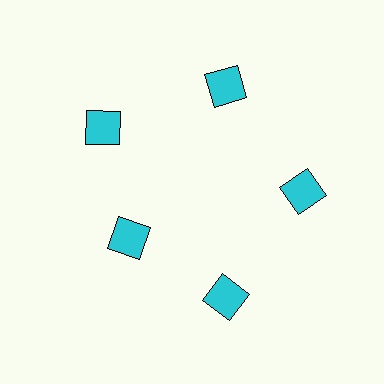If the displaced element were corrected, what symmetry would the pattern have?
It would have 5-fold rotational symmetry — the pattern would map onto itself every 72 degrees.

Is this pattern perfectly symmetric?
No. The 5 cyan squares are arranged in a ring, but one element near the 8 o'clock position is pulled inward toward the center, breaking the 5-fold rotational symmetry.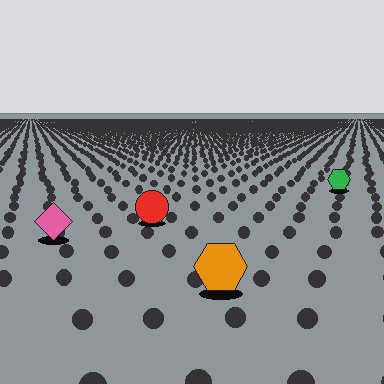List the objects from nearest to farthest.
From nearest to farthest: the orange hexagon, the pink diamond, the red circle, the green hexagon.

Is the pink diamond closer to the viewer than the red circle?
Yes. The pink diamond is closer — you can tell from the texture gradient: the ground texture is coarser near it.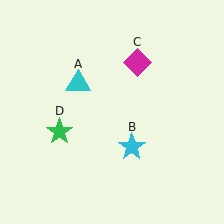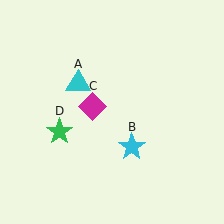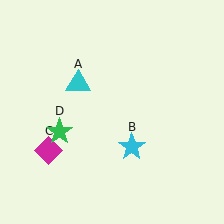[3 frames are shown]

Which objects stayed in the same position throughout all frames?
Cyan triangle (object A) and cyan star (object B) and green star (object D) remained stationary.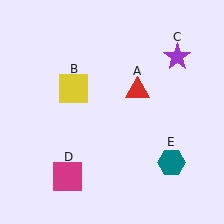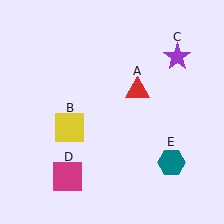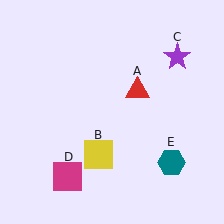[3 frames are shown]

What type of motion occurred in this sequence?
The yellow square (object B) rotated counterclockwise around the center of the scene.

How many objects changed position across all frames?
1 object changed position: yellow square (object B).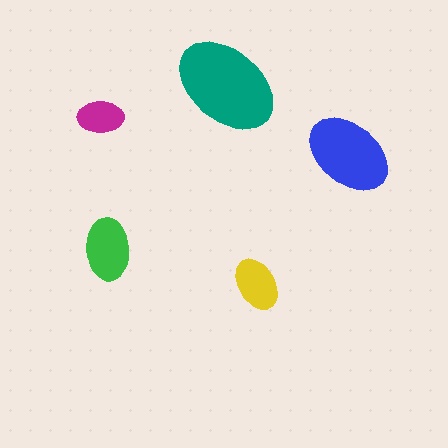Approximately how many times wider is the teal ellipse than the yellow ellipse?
About 2 times wider.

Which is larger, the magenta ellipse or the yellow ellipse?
The yellow one.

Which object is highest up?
The teal ellipse is topmost.